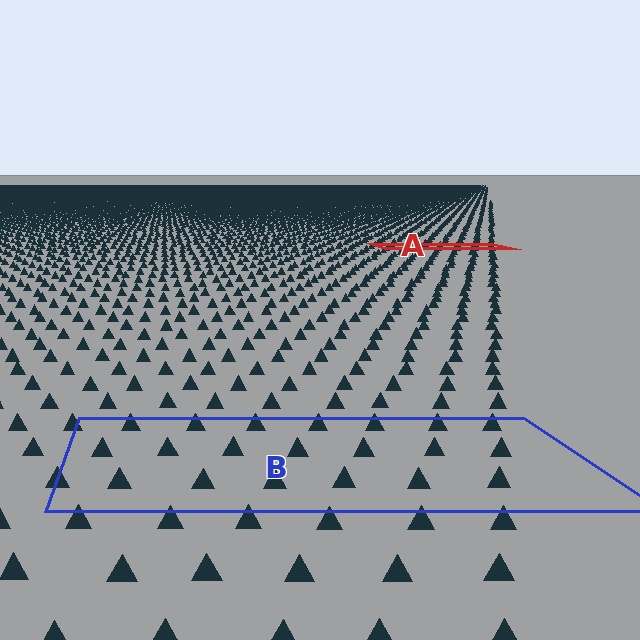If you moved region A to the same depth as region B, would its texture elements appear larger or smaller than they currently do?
They would appear larger. At a closer depth, the same texture elements are projected at a bigger on-screen size.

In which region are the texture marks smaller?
The texture marks are smaller in region A, because it is farther away.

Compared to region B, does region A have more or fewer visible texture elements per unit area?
Region A has more texture elements per unit area — they are packed more densely because it is farther away.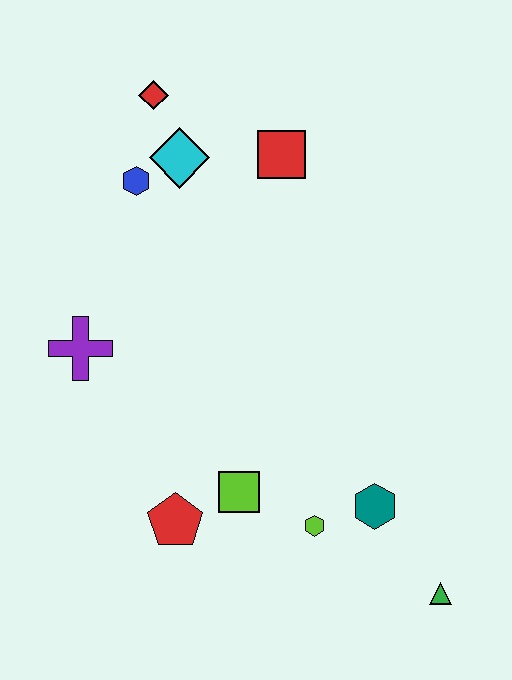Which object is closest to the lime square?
The red pentagon is closest to the lime square.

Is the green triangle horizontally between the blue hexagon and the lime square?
No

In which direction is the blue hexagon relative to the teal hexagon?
The blue hexagon is above the teal hexagon.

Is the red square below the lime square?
No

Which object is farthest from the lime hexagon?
The red diamond is farthest from the lime hexagon.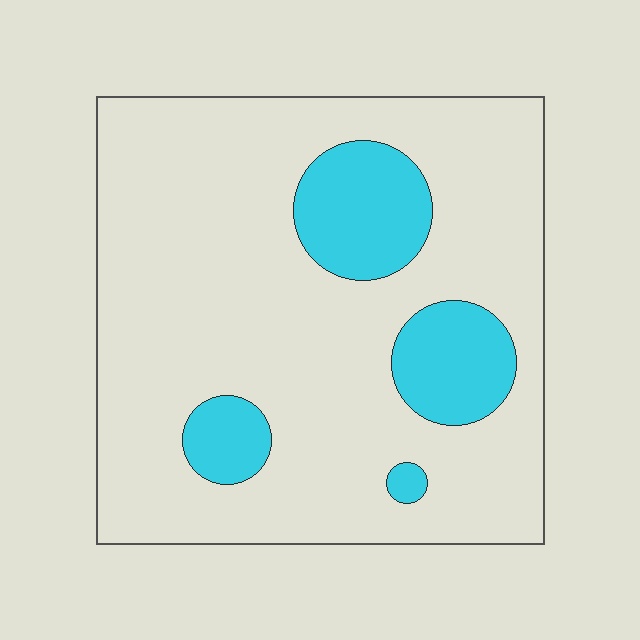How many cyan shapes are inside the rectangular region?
4.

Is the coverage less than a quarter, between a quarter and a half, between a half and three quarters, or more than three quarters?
Less than a quarter.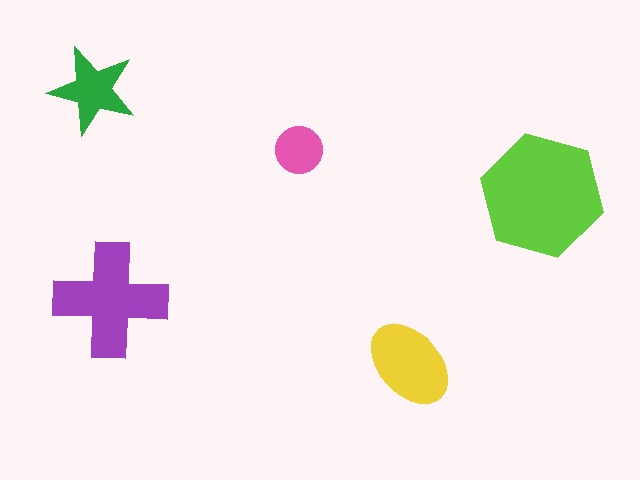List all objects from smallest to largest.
The pink circle, the green star, the yellow ellipse, the purple cross, the lime hexagon.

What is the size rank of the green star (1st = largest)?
4th.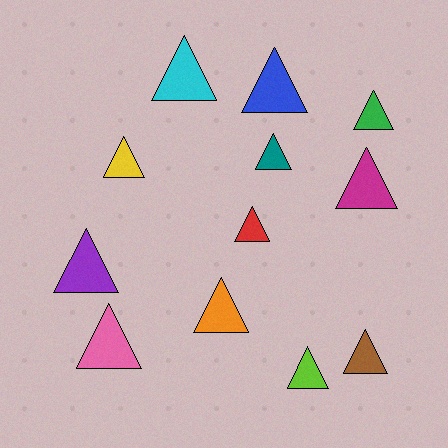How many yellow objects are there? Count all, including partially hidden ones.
There is 1 yellow object.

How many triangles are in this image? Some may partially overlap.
There are 12 triangles.